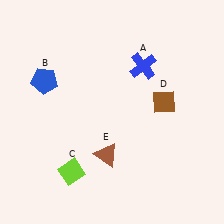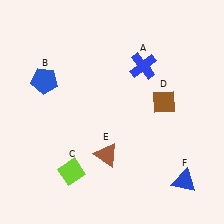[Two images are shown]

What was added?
A blue triangle (F) was added in Image 2.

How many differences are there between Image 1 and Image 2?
There is 1 difference between the two images.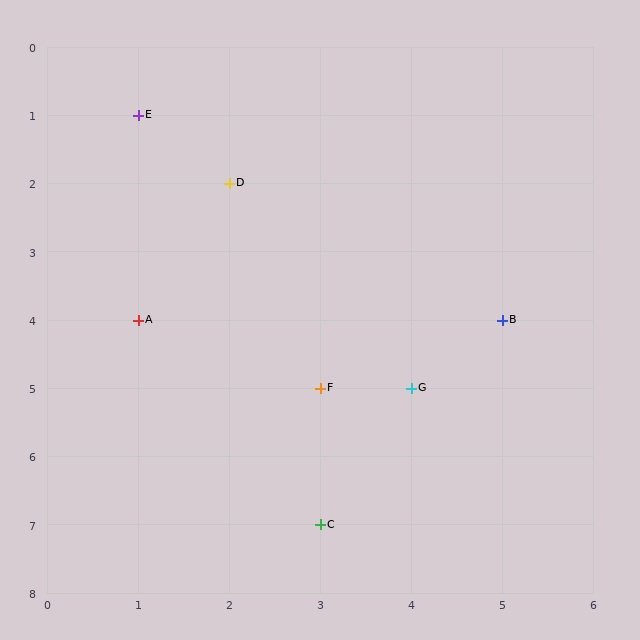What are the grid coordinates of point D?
Point D is at grid coordinates (2, 2).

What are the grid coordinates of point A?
Point A is at grid coordinates (1, 4).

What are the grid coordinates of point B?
Point B is at grid coordinates (5, 4).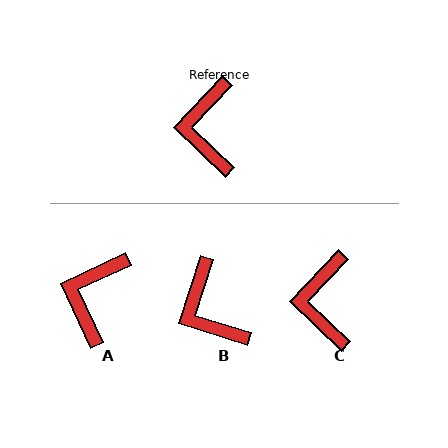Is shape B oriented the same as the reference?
No, it is off by about 26 degrees.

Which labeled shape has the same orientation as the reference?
C.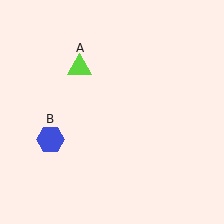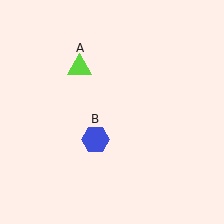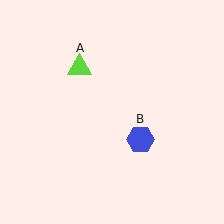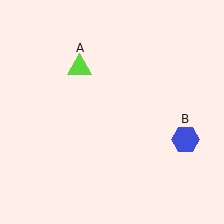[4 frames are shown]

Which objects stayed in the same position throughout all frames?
Lime triangle (object A) remained stationary.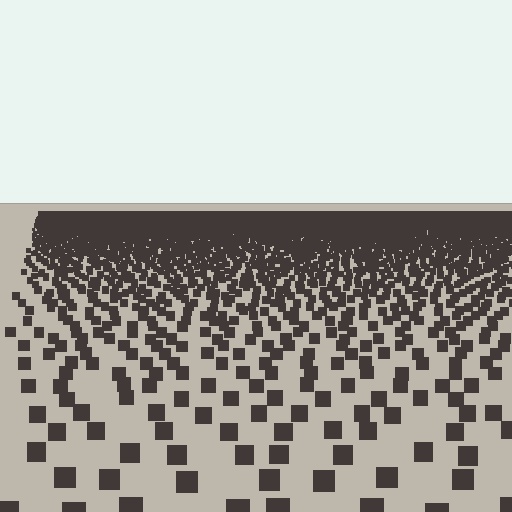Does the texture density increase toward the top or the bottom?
Density increases toward the top.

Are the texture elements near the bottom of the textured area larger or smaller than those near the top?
Larger. Near the bottom, elements are closer to the viewer and appear at a bigger on-screen size.